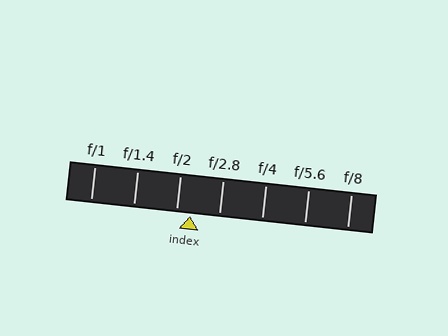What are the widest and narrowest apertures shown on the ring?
The widest aperture shown is f/1 and the narrowest is f/8.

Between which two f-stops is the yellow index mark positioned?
The index mark is between f/2 and f/2.8.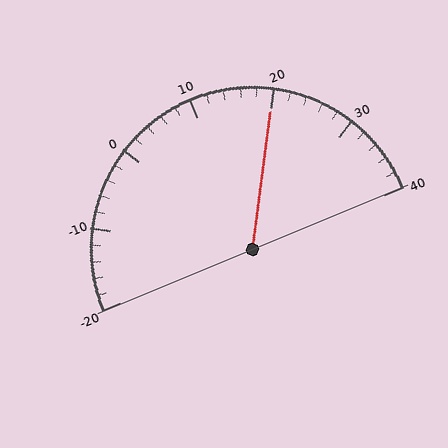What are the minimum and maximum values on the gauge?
The gauge ranges from -20 to 40.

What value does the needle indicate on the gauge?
The needle indicates approximately 20.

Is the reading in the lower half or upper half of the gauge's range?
The reading is in the upper half of the range (-20 to 40).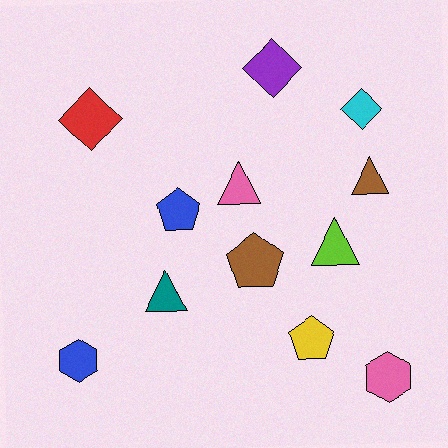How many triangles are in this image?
There are 4 triangles.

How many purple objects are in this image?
There is 1 purple object.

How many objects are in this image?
There are 12 objects.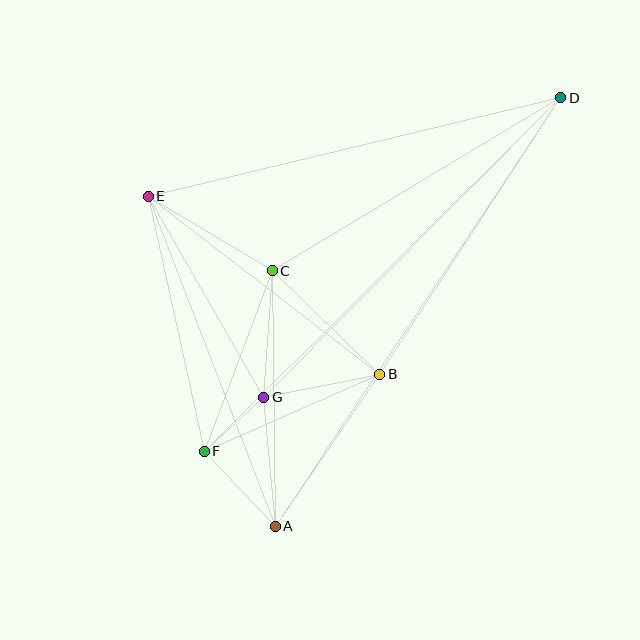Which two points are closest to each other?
Points F and G are closest to each other.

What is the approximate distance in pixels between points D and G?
The distance between D and G is approximately 422 pixels.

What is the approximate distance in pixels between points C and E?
The distance between C and E is approximately 145 pixels.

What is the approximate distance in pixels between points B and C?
The distance between B and C is approximately 149 pixels.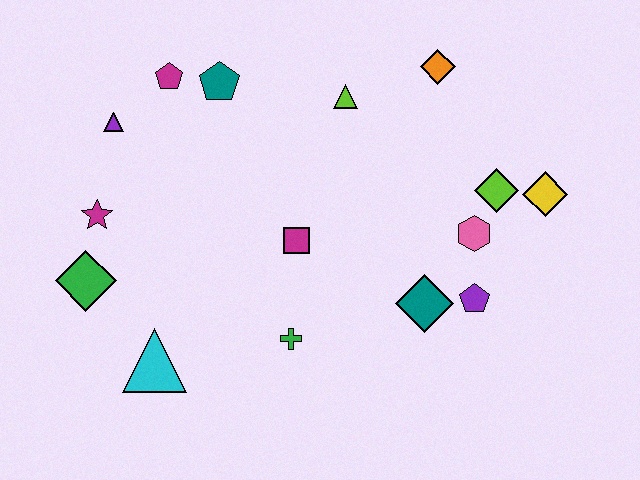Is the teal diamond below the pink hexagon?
Yes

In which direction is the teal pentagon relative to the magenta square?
The teal pentagon is above the magenta square.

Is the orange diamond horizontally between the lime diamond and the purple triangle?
Yes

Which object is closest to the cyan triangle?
The green diamond is closest to the cyan triangle.